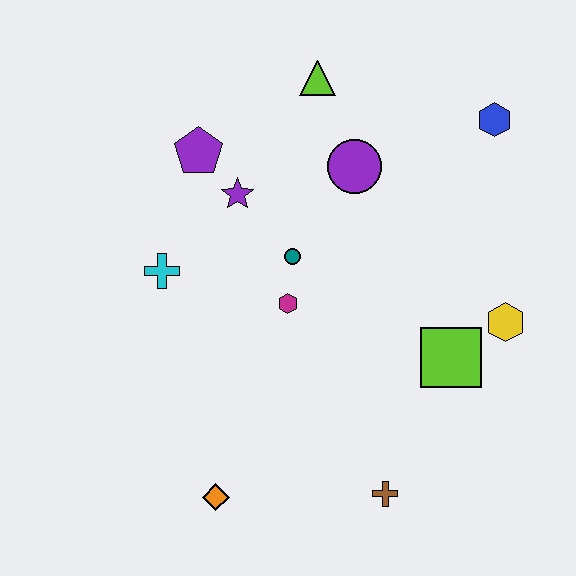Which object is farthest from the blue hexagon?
The orange diamond is farthest from the blue hexagon.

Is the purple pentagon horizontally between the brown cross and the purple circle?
No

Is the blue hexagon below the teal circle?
No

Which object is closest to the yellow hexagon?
The lime square is closest to the yellow hexagon.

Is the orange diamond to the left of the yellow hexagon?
Yes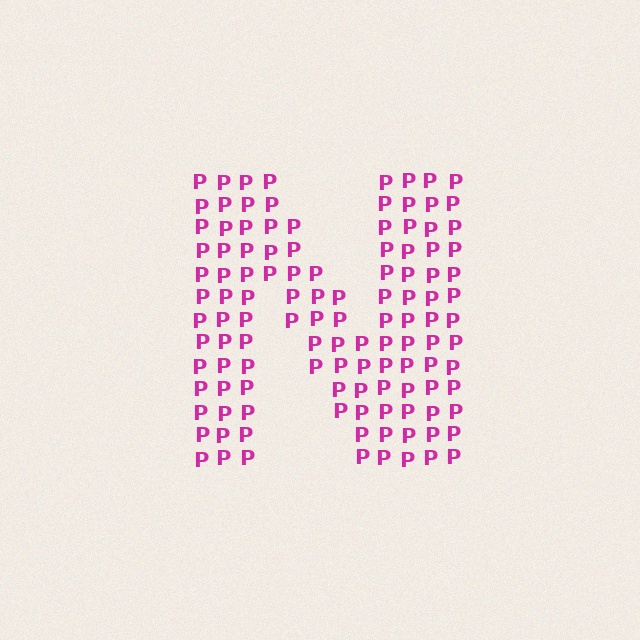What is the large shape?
The large shape is the letter N.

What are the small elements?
The small elements are letter P's.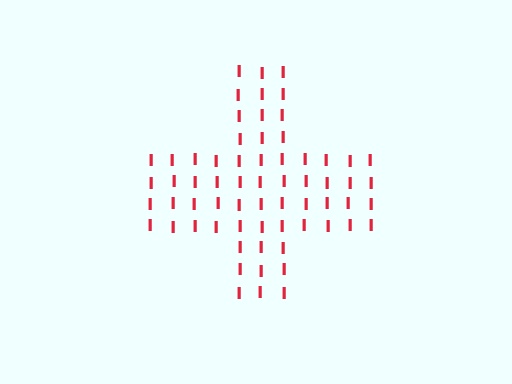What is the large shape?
The large shape is a cross.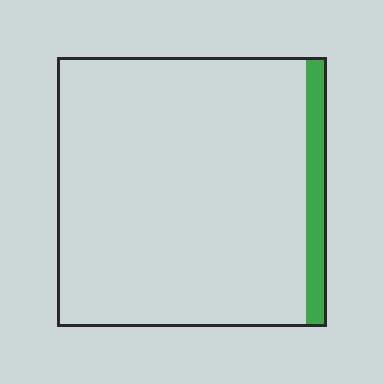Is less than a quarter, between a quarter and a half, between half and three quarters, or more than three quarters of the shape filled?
Less than a quarter.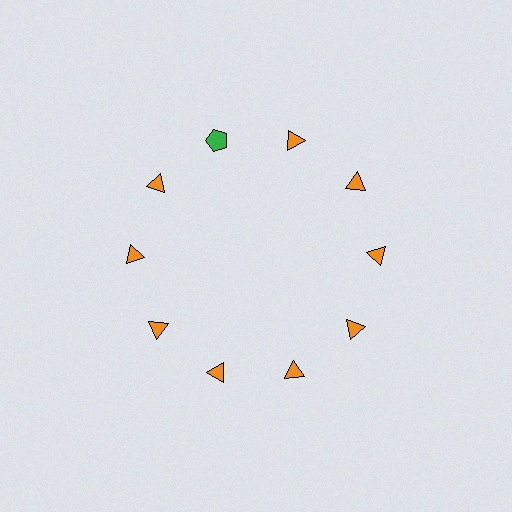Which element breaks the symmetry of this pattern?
The green pentagon at roughly the 11 o'clock position breaks the symmetry. All other shapes are orange triangles.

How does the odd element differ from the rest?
It differs in both color (green instead of orange) and shape (pentagon instead of triangle).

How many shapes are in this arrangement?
There are 10 shapes arranged in a ring pattern.